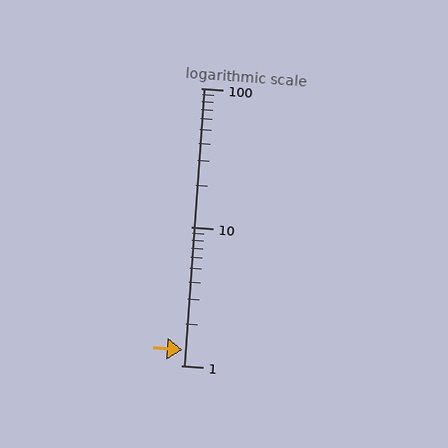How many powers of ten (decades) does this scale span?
The scale spans 2 decades, from 1 to 100.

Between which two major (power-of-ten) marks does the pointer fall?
The pointer is between 1 and 10.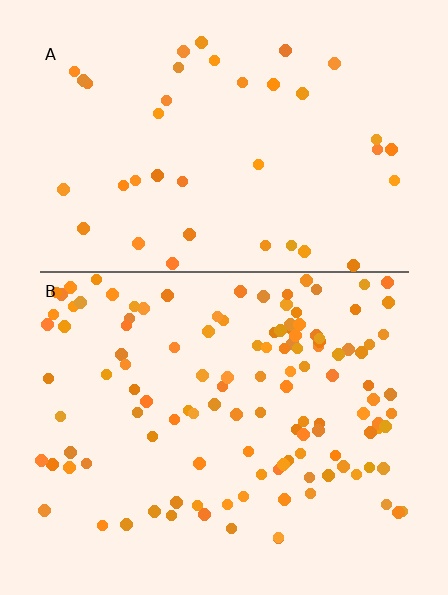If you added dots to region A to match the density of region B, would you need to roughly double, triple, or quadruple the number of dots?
Approximately triple.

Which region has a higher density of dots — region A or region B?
B (the bottom).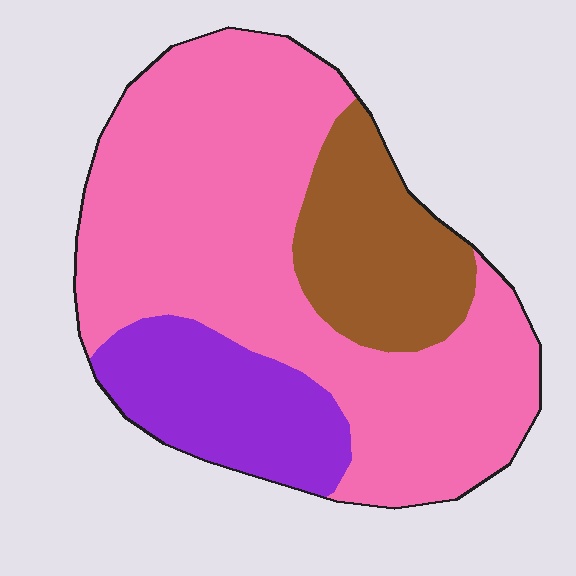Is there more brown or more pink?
Pink.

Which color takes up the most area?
Pink, at roughly 65%.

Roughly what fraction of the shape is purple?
Purple takes up between a sixth and a third of the shape.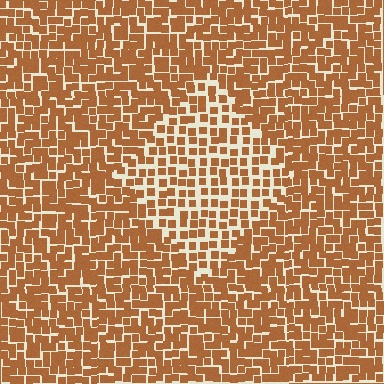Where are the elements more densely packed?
The elements are more densely packed outside the diamond boundary.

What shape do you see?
I see a diamond.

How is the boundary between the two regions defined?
The boundary is defined by a change in element density (approximately 1.6x ratio). All elements are the same color, size, and shape.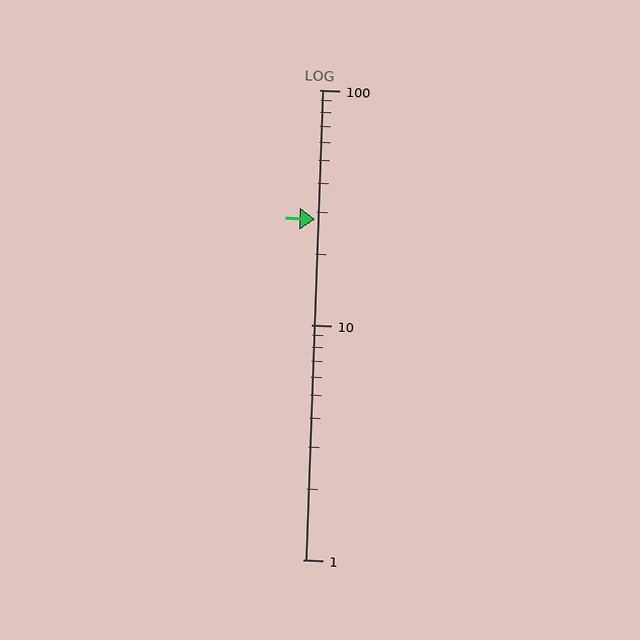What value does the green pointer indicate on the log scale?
The pointer indicates approximately 28.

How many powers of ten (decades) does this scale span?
The scale spans 2 decades, from 1 to 100.